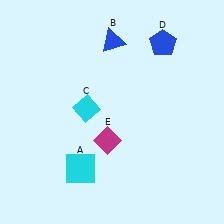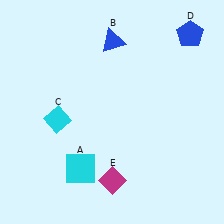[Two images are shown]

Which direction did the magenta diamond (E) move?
The magenta diamond (E) moved down.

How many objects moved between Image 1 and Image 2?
3 objects moved between the two images.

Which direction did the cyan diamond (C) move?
The cyan diamond (C) moved left.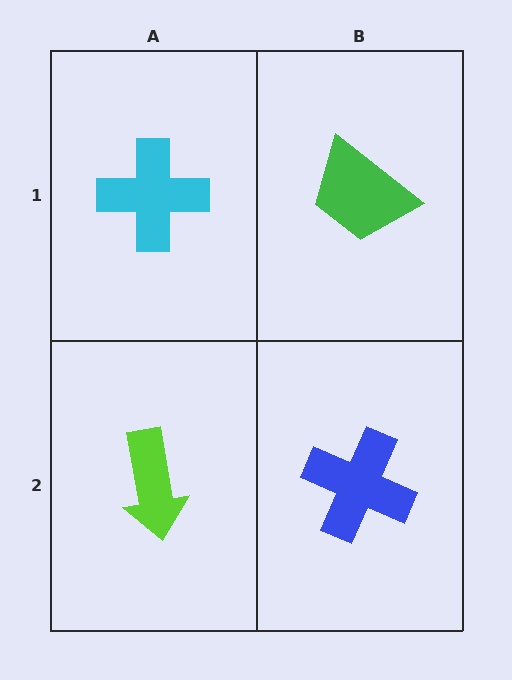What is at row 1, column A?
A cyan cross.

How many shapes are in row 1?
2 shapes.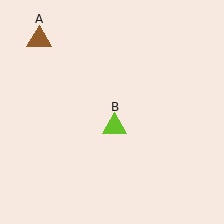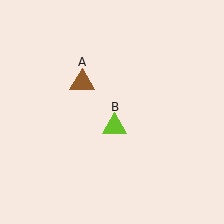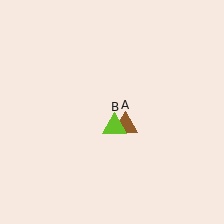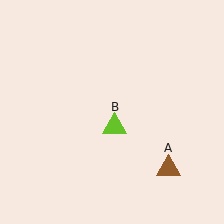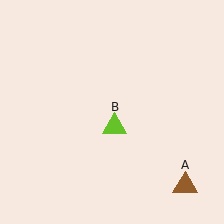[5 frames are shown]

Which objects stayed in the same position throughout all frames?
Lime triangle (object B) remained stationary.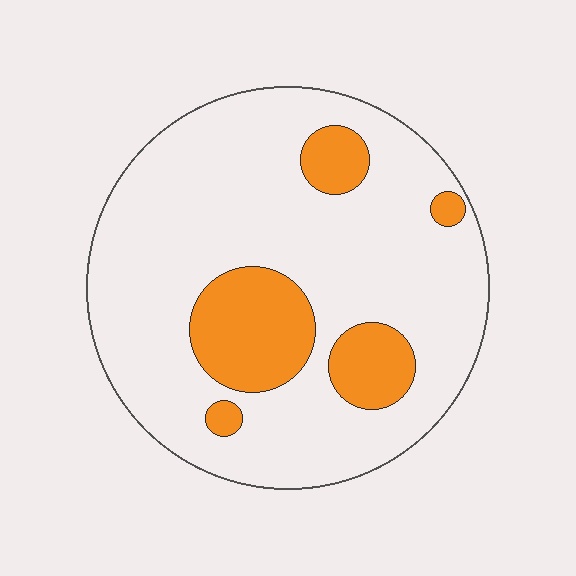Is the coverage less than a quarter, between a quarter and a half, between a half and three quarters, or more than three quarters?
Less than a quarter.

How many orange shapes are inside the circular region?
5.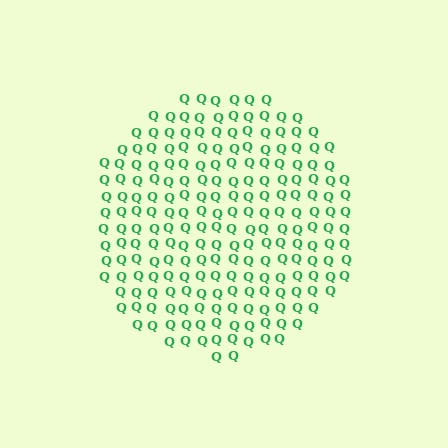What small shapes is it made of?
It is made of small letter Q's.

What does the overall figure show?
The overall figure shows a circle.